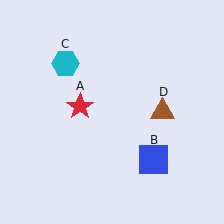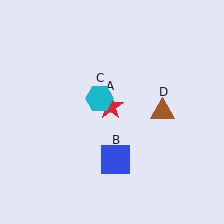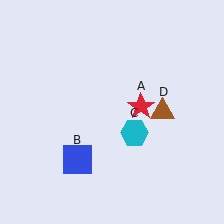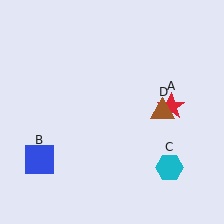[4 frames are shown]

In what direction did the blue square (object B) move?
The blue square (object B) moved left.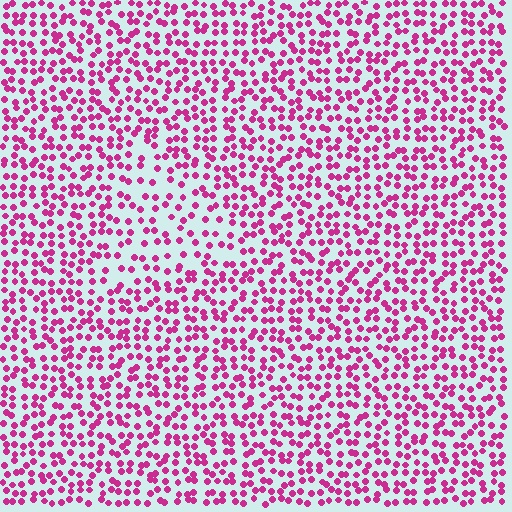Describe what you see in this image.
The image contains small magenta elements arranged at two different densities. A triangle-shaped region is visible where the elements are less densely packed than the surrounding area.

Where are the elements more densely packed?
The elements are more densely packed outside the triangle boundary.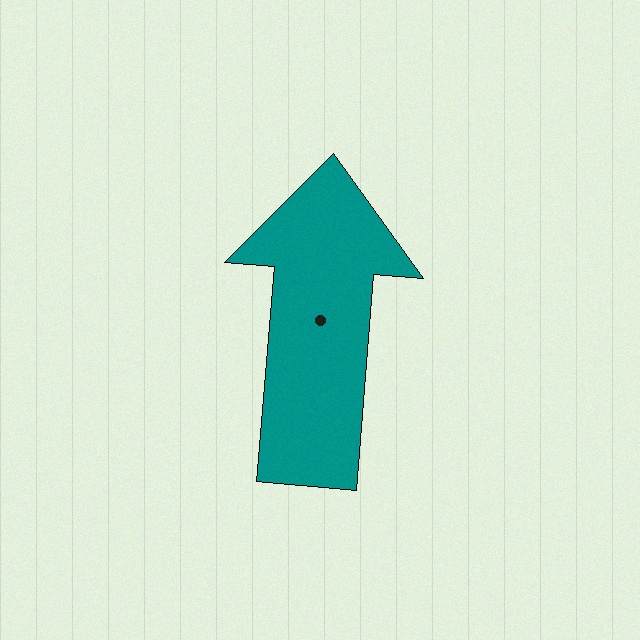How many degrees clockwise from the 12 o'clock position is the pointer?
Approximately 5 degrees.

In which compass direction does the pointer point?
North.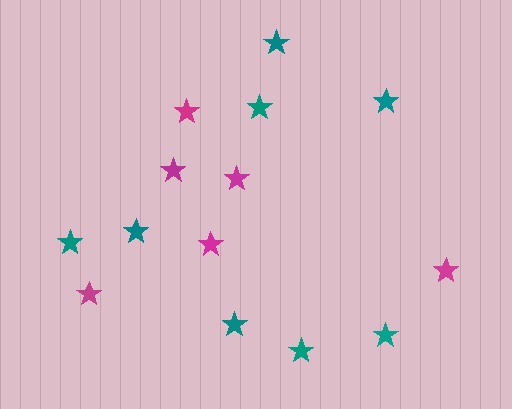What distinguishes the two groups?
There are 2 groups: one group of magenta stars (6) and one group of teal stars (8).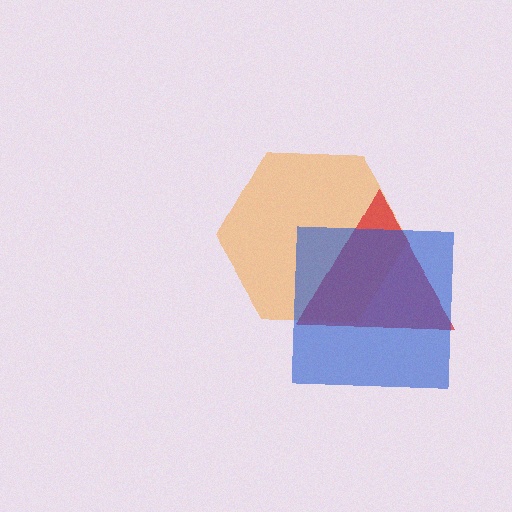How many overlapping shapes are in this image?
There are 3 overlapping shapes in the image.